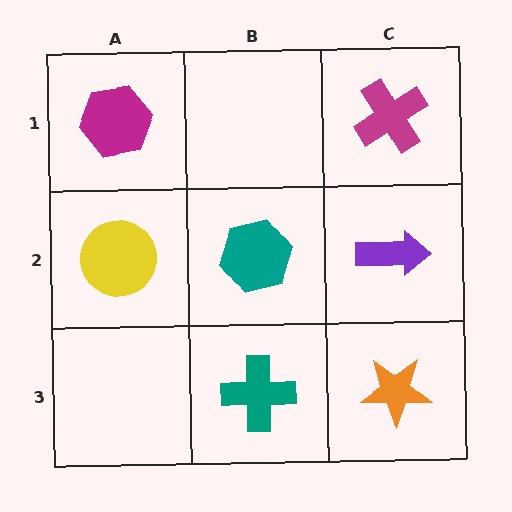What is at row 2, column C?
A purple arrow.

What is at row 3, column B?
A teal cross.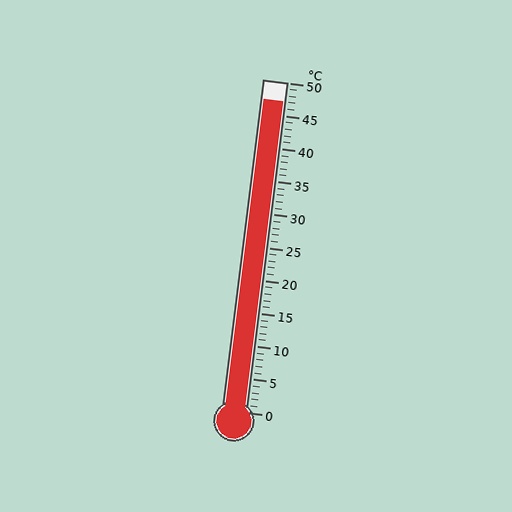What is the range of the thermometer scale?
The thermometer scale ranges from 0°C to 50°C.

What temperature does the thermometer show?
The thermometer shows approximately 47°C.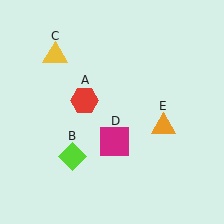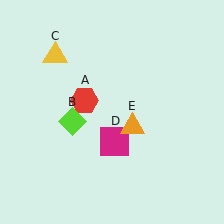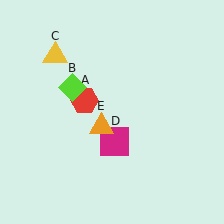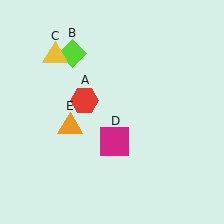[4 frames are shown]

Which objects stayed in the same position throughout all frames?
Red hexagon (object A) and yellow triangle (object C) and magenta square (object D) remained stationary.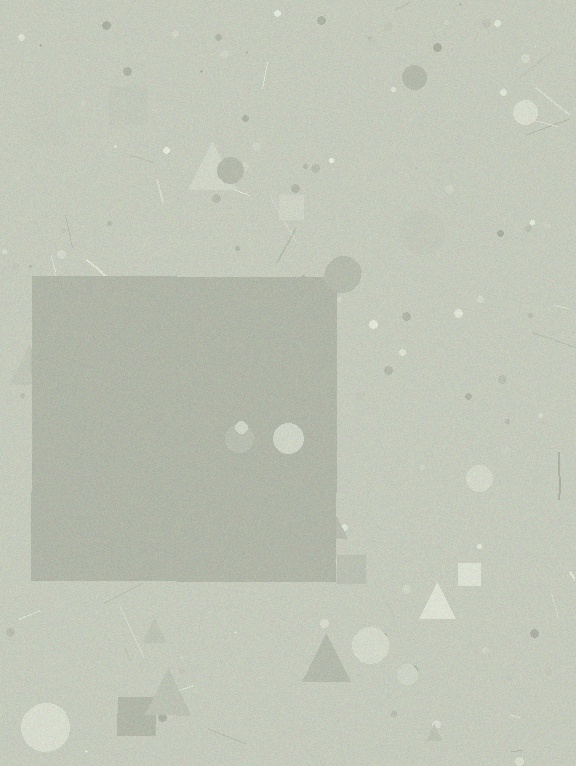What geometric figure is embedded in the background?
A square is embedded in the background.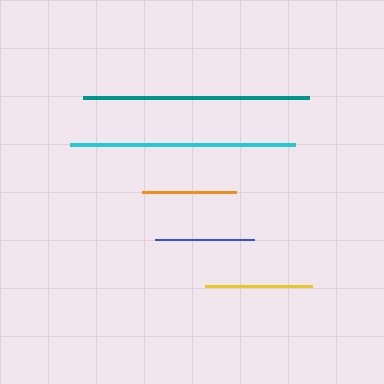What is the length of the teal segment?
The teal segment is approximately 226 pixels long.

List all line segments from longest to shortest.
From longest to shortest: teal, cyan, yellow, blue, orange.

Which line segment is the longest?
The teal line is the longest at approximately 226 pixels.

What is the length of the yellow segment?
The yellow segment is approximately 107 pixels long.